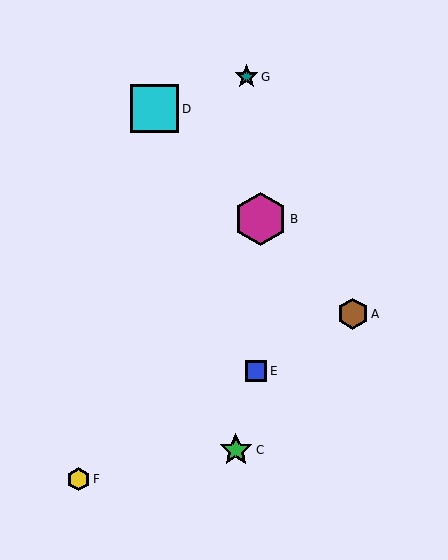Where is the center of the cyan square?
The center of the cyan square is at (155, 109).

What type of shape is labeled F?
Shape F is a yellow hexagon.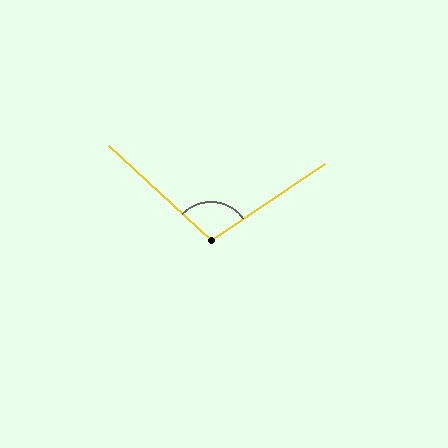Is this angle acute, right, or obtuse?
It is obtuse.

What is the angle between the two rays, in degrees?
Approximately 103 degrees.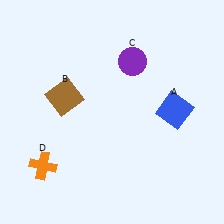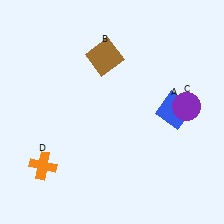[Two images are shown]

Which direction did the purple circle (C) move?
The purple circle (C) moved right.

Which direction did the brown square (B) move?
The brown square (B) moved right.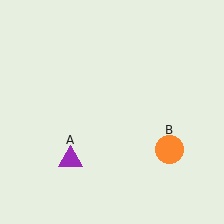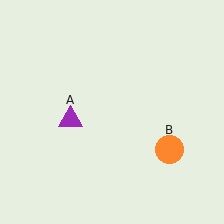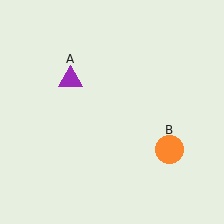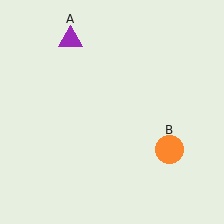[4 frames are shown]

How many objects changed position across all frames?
1 object changed position: purple triangle (object A).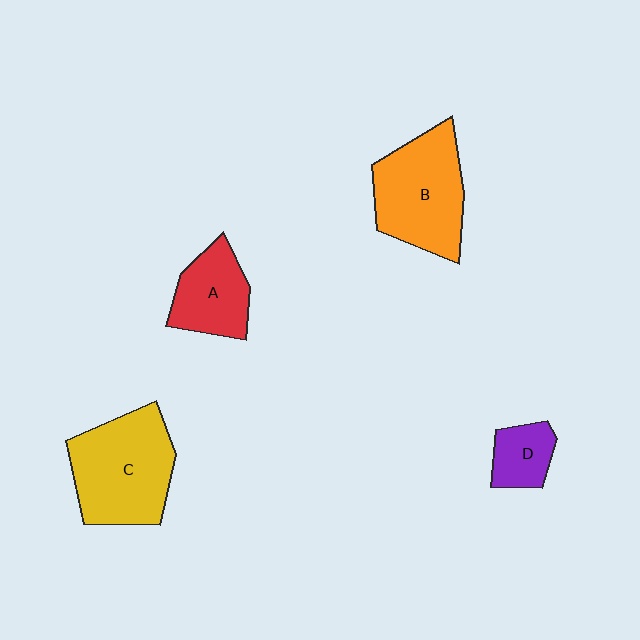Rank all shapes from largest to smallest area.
From largest to smallest: C (yellow), B (orange), A (red), D (purple).